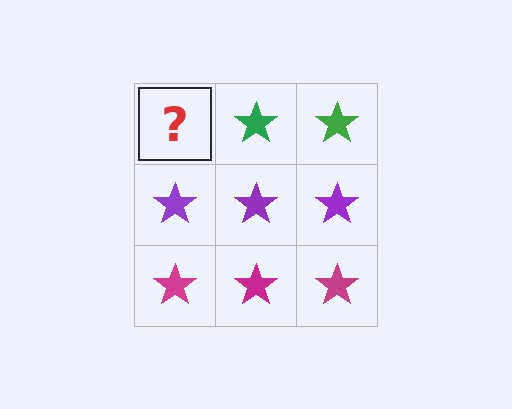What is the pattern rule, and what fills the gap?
The rule is that each row has a consistent color. The gap should be filled with a green star.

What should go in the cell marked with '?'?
The missing cell should contain a green star.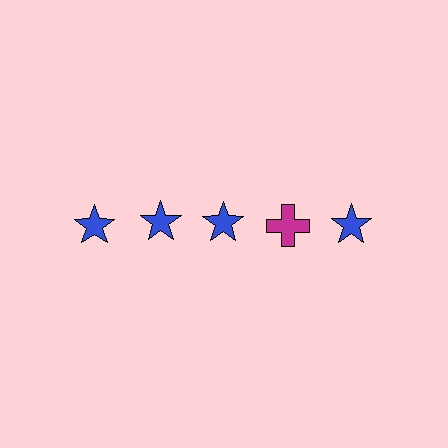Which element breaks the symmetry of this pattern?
The magenta cross in the top row, second from right column breaks the symmetry. All other shapes are blue stars.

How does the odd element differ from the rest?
It differs in both color (magenta instead of blue) and shape (cross instead of star).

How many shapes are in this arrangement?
There are 5 shapes arranged in a grid pattern.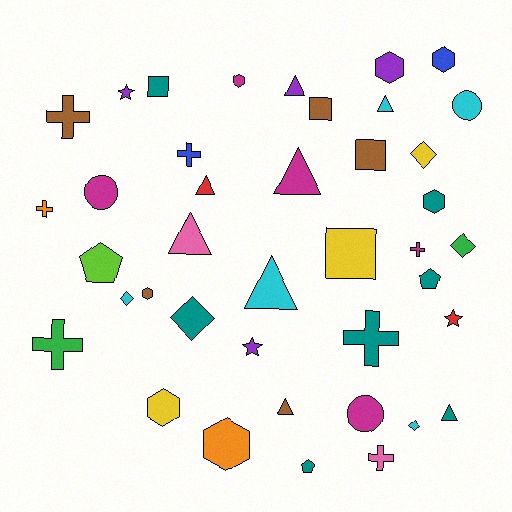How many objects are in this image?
There are 40 objects.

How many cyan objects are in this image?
There are 5 cyan objects.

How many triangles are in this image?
There are 8 triangles.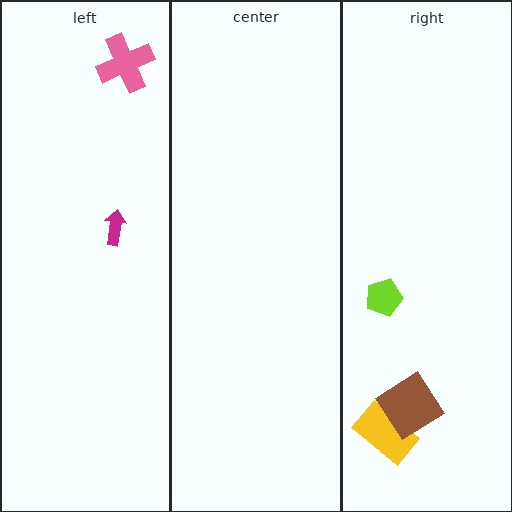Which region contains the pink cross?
The left region.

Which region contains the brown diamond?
The right region.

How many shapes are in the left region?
2.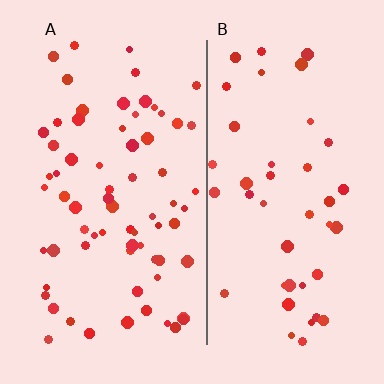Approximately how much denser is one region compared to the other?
Approximately 1.6× — region A over region B.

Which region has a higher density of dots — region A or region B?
A (the left).